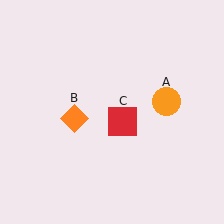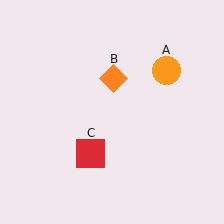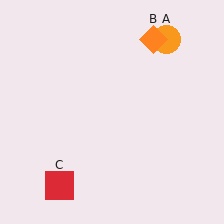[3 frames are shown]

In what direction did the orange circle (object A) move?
The orange circle (object A) moved up.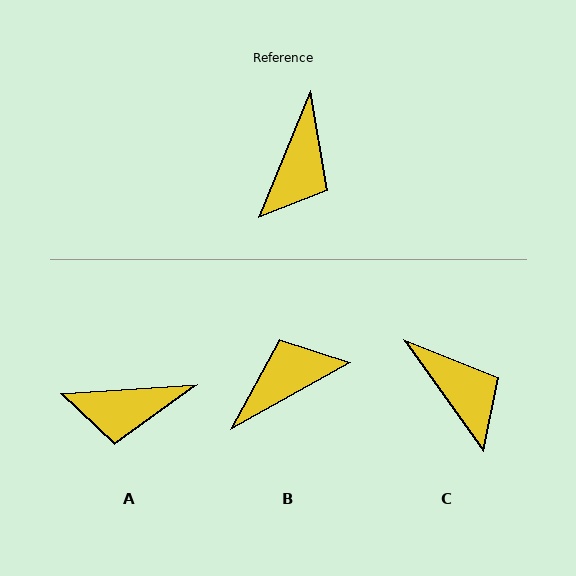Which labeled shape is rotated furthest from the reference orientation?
B, about 141 degrees away.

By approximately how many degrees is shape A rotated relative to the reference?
Approximately 64 degrees clockwise.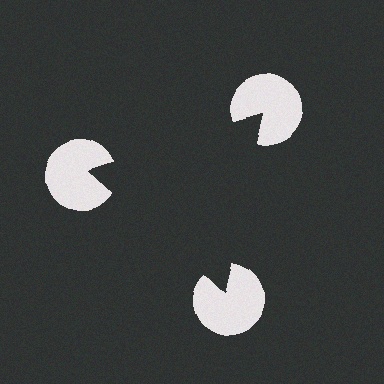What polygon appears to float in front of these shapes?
An illusory triangle — its edges are inferred from the aligned wedge cuts in the pac-man discs, not physically drawn.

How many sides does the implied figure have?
3 sides.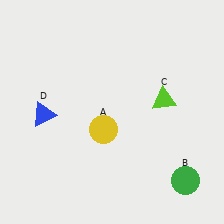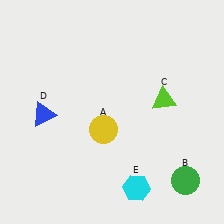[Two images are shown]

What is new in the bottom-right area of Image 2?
A cyan hexagon (E) was added in the bottom-right area of Image 2.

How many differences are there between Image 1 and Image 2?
There is 1 difference between the two images.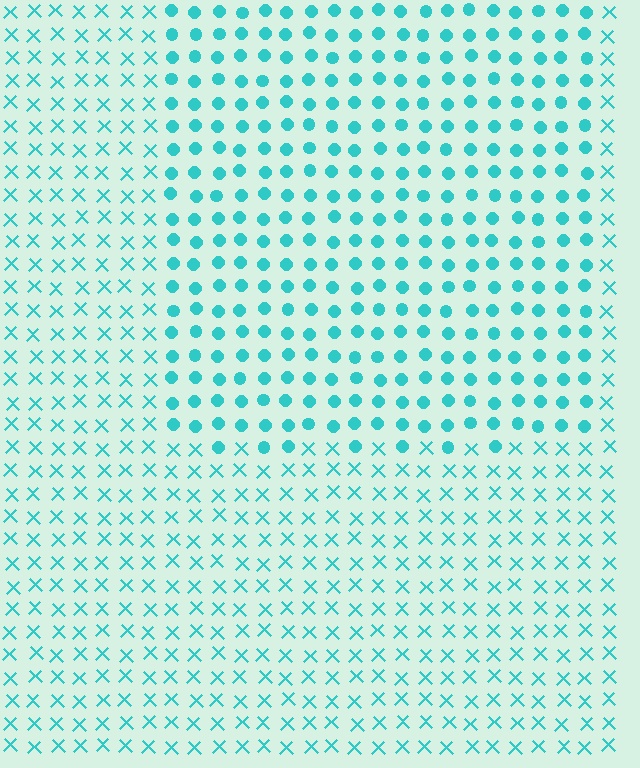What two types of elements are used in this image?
The image uses circles inside the rectangle region and X marks outside it.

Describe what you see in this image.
The image is filled with small cyan elements arranged in a uniform grid. A rectangle-shaped region contains circles, while the surrounding area contains X marks. The boundary is defined purely by the change in element shape.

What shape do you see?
I see a rectangle.